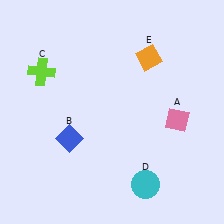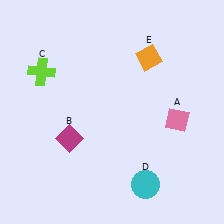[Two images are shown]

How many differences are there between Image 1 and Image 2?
There is 1 difference between the two images.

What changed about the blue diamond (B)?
In Image 1, B is blue. In Image 2, it changed to magenta.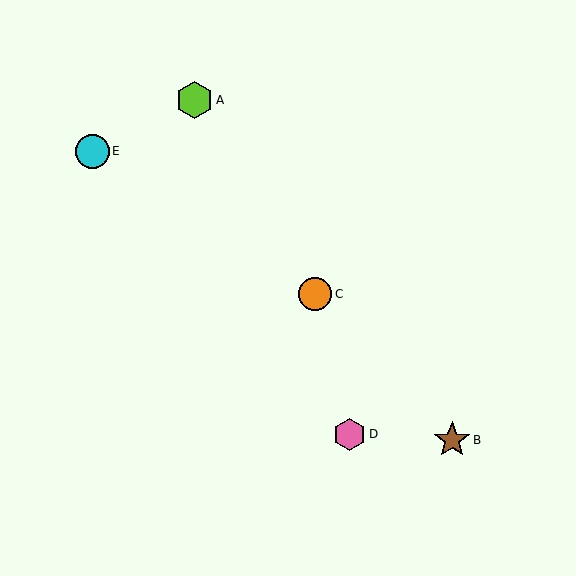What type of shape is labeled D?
Shape D is a pink hexagon.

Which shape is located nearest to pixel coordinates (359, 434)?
The pink hexagon (labeled D) at (350, 434) is nearest to that location.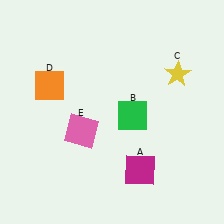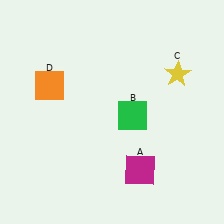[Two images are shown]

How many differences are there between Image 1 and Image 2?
There is 1 difference between the two images.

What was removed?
The pink square (E) was removed in Image 2.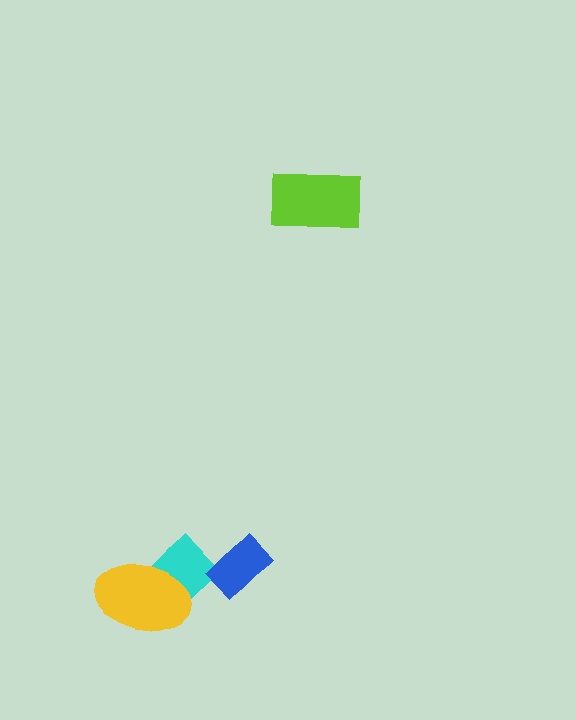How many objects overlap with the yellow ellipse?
1 object overlaps with the yellow ellipse.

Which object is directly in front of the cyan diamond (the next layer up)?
The yellow ellipse is directly in front of the cyan diamond.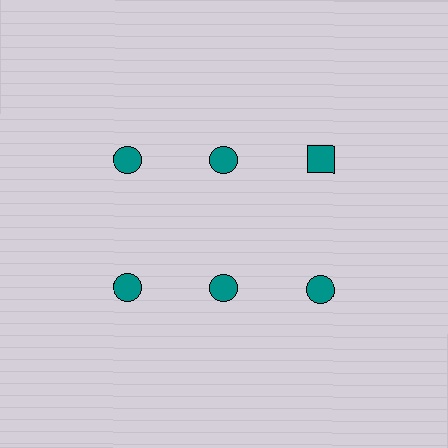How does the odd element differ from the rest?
It has a different shape: square instead of circle.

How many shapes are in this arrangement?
There are 6 shapes arranged in a grid pattern.